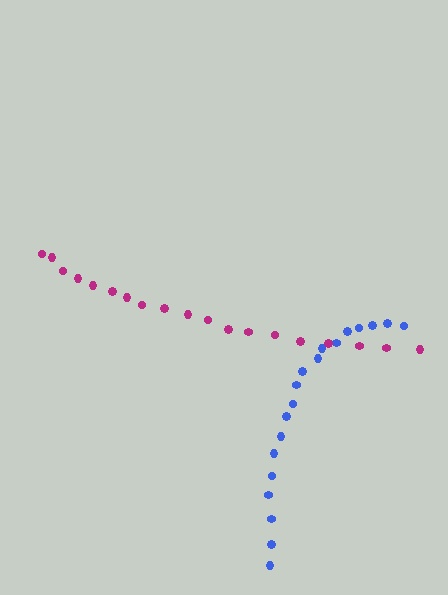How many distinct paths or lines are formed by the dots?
There are 2 distinct paths.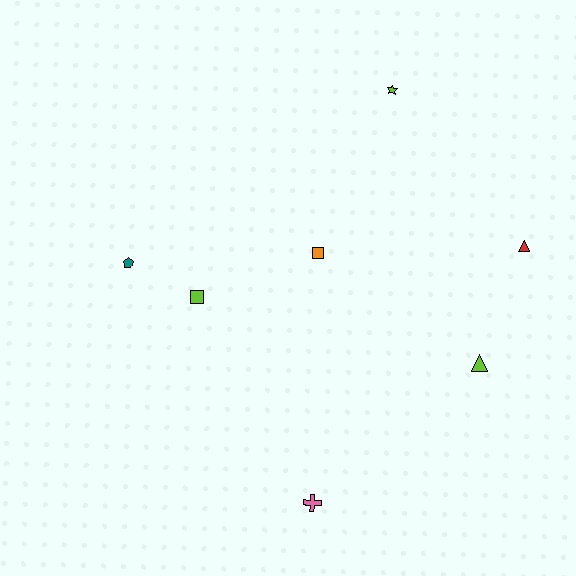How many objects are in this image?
There are 7 objects.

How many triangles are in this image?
There are 2 triangles.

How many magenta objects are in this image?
There are no magenta objects.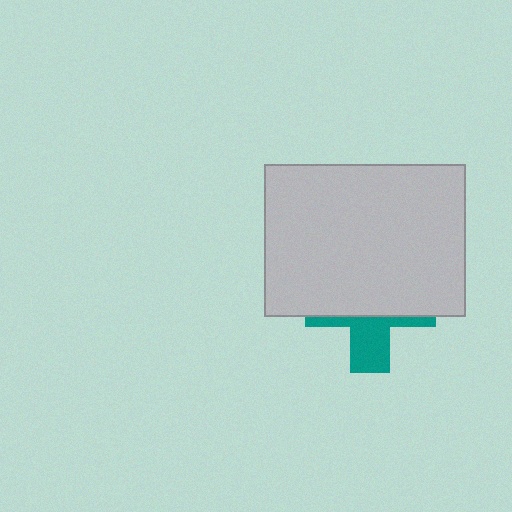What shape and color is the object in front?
The object in front is a light gray rectangle.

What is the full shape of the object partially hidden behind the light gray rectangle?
The partially hidden object is a teal cross.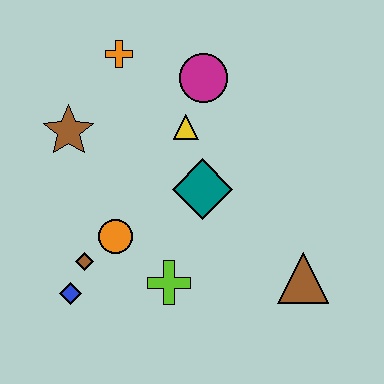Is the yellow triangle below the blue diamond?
No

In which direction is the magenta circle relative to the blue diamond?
The magenta circle is above the blue diamond.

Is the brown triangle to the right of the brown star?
Yes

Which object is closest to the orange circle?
The brown diamond is closest to the orange circle.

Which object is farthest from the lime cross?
The orange cross is farthest from the lime cross.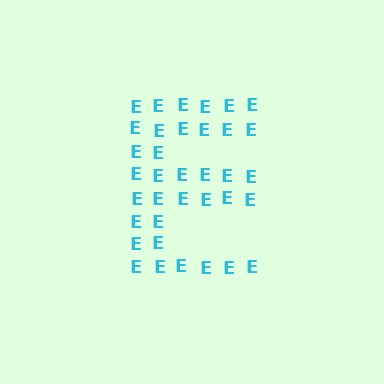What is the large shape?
The large shape is the letter E.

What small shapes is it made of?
It is made of small letter E's.